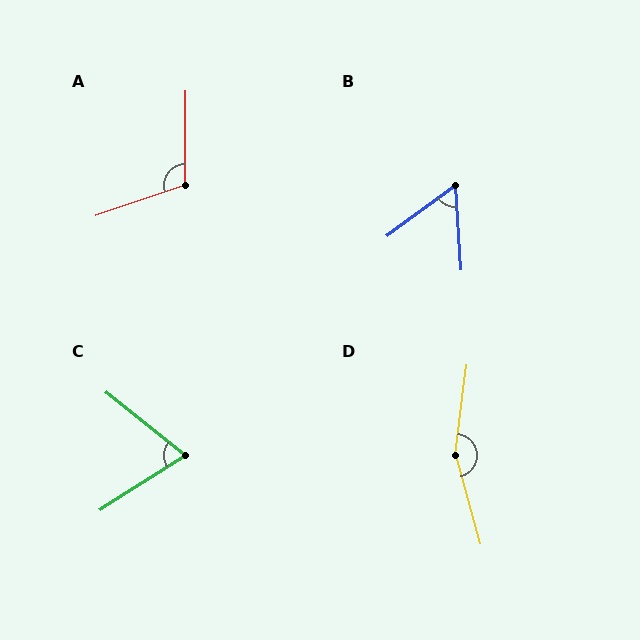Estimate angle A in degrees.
Approximately 109 degrees.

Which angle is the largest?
D, at approximately 157 degrees.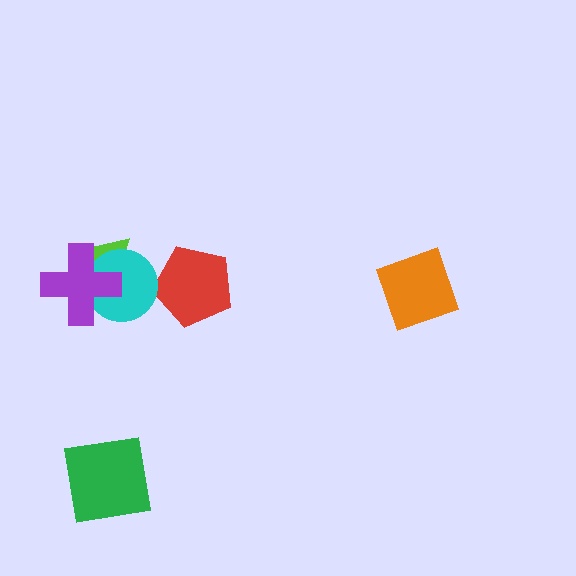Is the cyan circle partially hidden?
Yes, it is partially covered by another shape.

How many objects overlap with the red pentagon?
0 objects overlap with the red pentagon.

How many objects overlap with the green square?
0 objects overlap with the green square.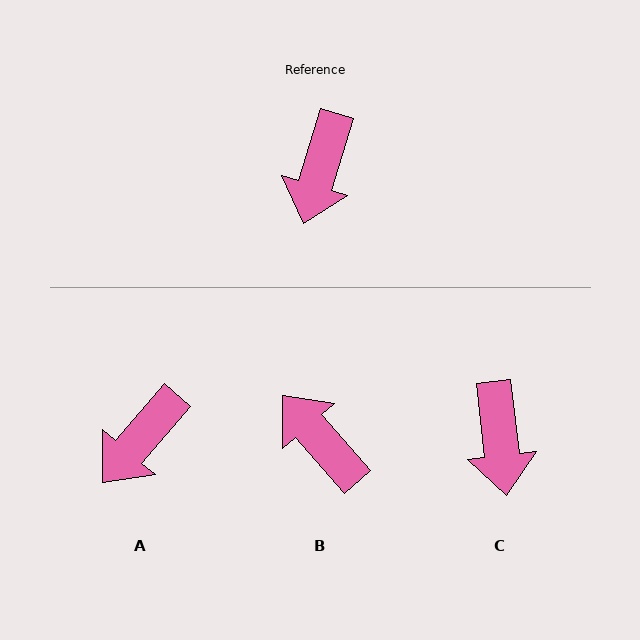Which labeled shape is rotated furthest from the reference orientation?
B, about 122 degrees away.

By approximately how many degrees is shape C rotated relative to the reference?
Approximately 24 degrees counter-clockwise.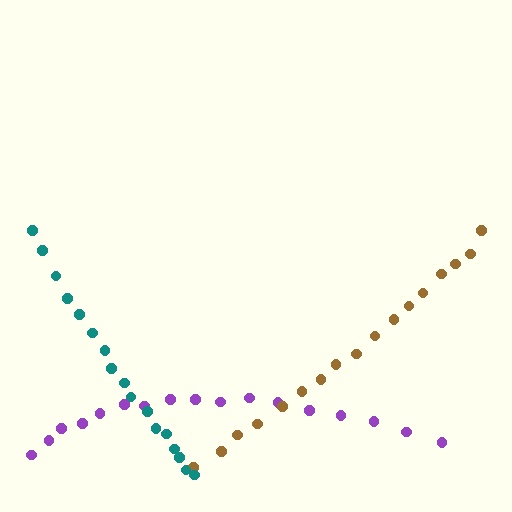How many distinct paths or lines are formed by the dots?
There are 3 distinct paths.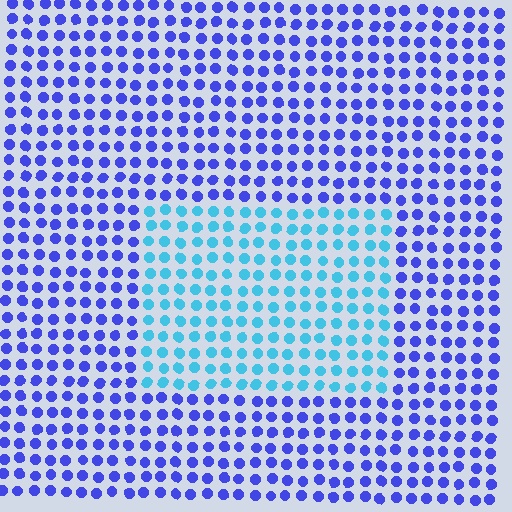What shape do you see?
I see a rectangle.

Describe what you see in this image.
The image is filled with small blue elements in a uniform arrangement. A rectangle-shaped region is visible where the elements are tinted to a slightly different hue, forming a subtle color boundary.